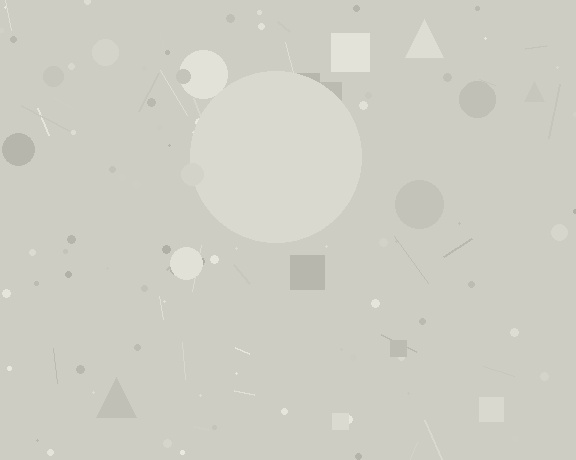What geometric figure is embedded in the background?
A circle is embedded in the background.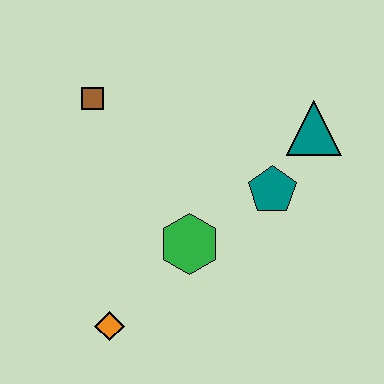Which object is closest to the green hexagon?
The teal pentagon is closest to the green hexagon.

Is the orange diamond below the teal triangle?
Yes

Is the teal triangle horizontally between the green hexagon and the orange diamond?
No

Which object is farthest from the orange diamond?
The teal triangle is farthest from the orange diamond.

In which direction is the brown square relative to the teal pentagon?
The brown square is to the left of the teal pentagon.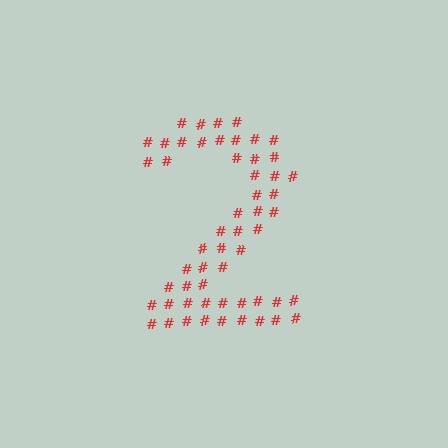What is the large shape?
The large shape is the digit 2.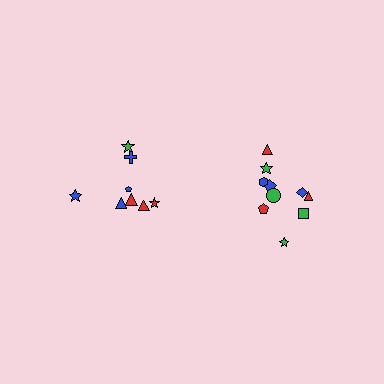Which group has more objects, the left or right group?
The right group.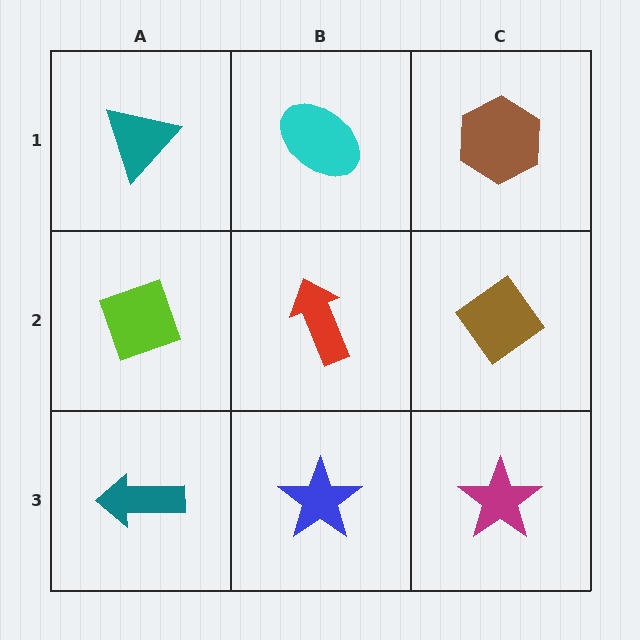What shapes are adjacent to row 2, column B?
A cyan ellipse (row 1, column B), a blue star (row 3, column B), a lime diamond (row 2, column A), a brown diamond (row 2, column C).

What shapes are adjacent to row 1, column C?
A brown diamond (row 2, column C), a cyan ellipse (row 1, column B).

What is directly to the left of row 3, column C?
A blue star.